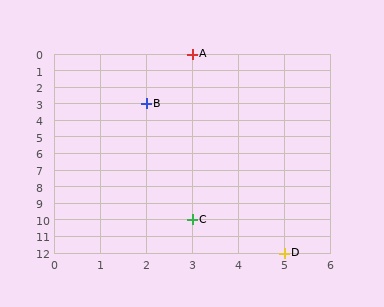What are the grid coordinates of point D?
Point D is at grid coordinates (5, 12).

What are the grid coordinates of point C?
Point C is at grid coordinates (3, 10).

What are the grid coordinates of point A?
Point A is at grid coordinates (3, 0).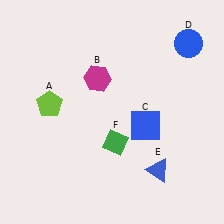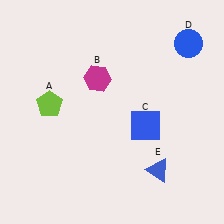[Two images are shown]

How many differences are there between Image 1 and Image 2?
There is 1 difference between the two images.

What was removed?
The green diamond (F) was removed in Image 2.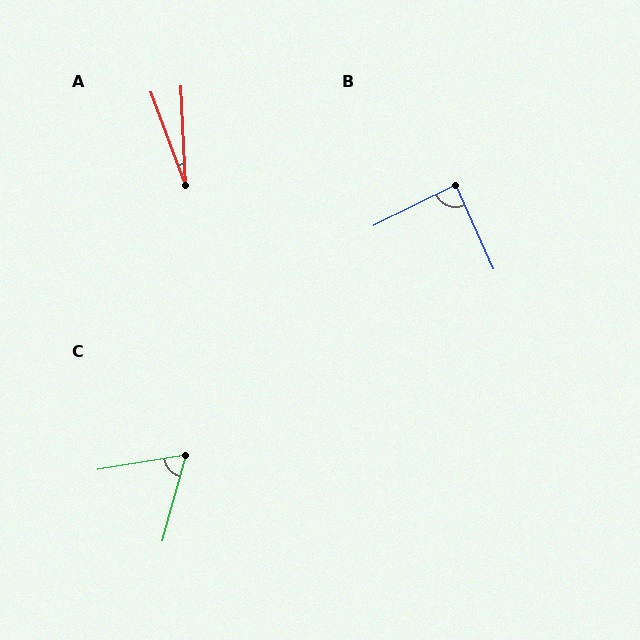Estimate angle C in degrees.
Approximately 65 degrees.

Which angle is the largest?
B, at approximately 87 degrees.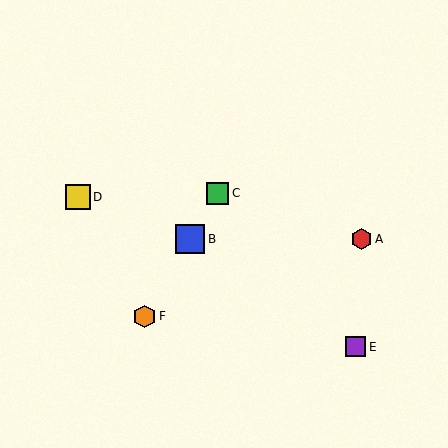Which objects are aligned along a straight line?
Objects B, C, F are aligned along a straight line.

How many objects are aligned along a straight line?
3 objects (B, C, F) are aligned along a straight line.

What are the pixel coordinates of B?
Object B is at (190, 239).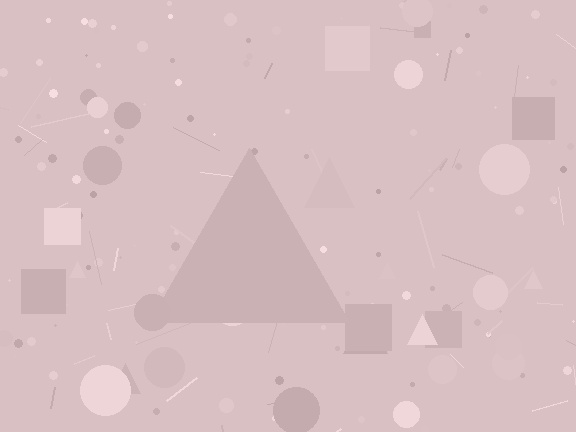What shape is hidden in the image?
A triangle is hidden in the image.